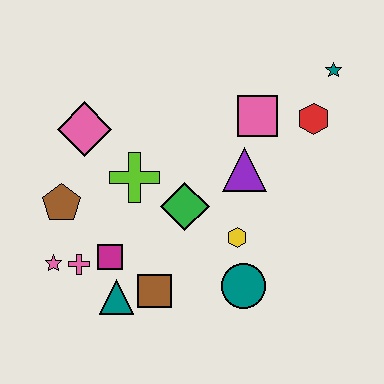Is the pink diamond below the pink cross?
No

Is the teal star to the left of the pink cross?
No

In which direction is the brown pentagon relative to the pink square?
The brown pentagon is to the left of the pink square.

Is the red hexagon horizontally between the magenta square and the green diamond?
No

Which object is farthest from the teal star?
The pink star is farthest from the teal star.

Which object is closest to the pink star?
The pink cross is closest to the pink star.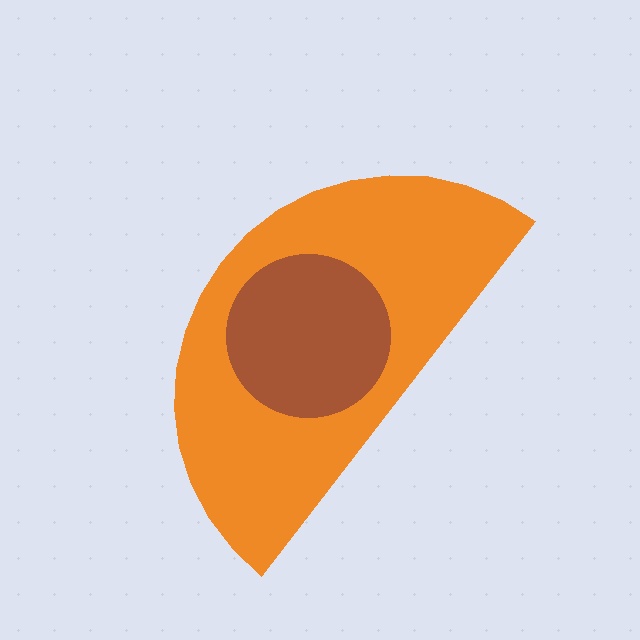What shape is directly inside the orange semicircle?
The brown circle.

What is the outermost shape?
The orange semicircle.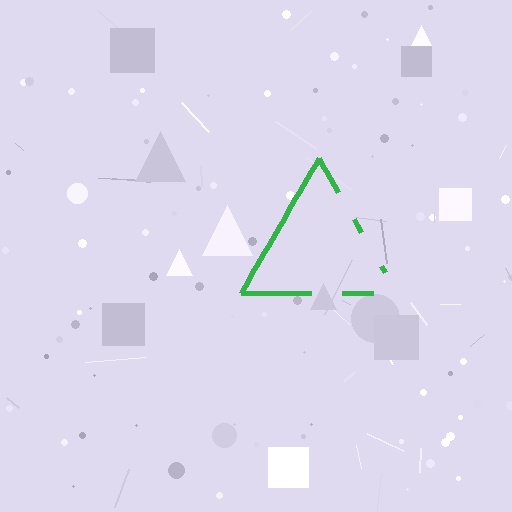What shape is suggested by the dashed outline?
The dashed outline suggests a triangle.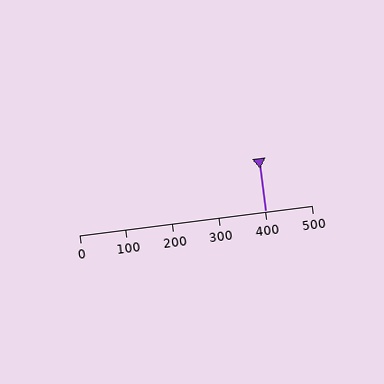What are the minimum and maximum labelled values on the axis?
The axis runs from 0 to 500.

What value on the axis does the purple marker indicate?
The marker indicates approximately 400.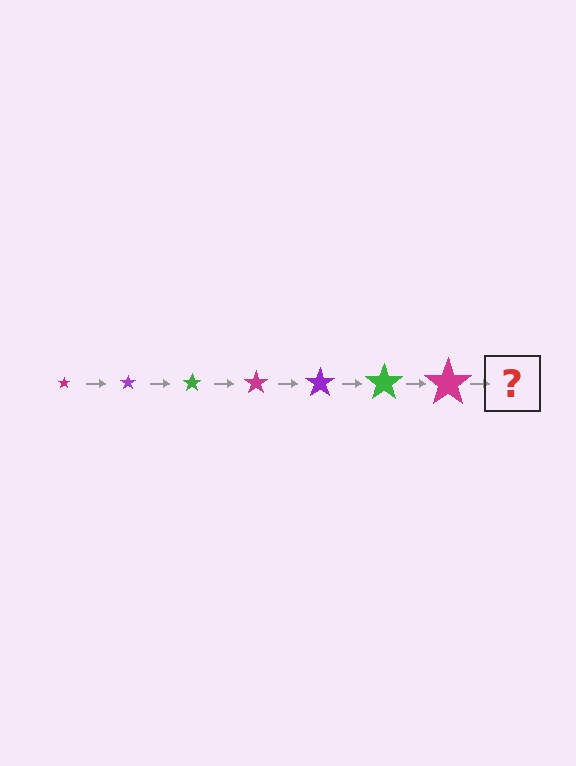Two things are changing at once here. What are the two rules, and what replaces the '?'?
The two rules are that the star grows larger each step and the color cycles through magenta, purple, and green. The '?' should be a purple star, larger than the previous one.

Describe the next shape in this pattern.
It should be a purple star, larger than the previous one.